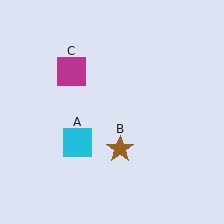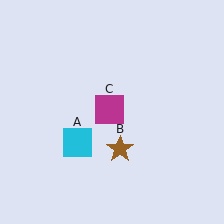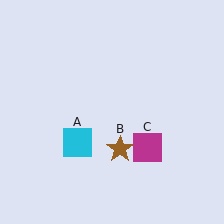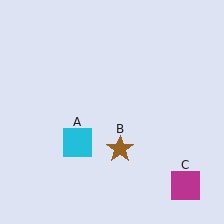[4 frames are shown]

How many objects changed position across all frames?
1 object changed position: magenta square (object C).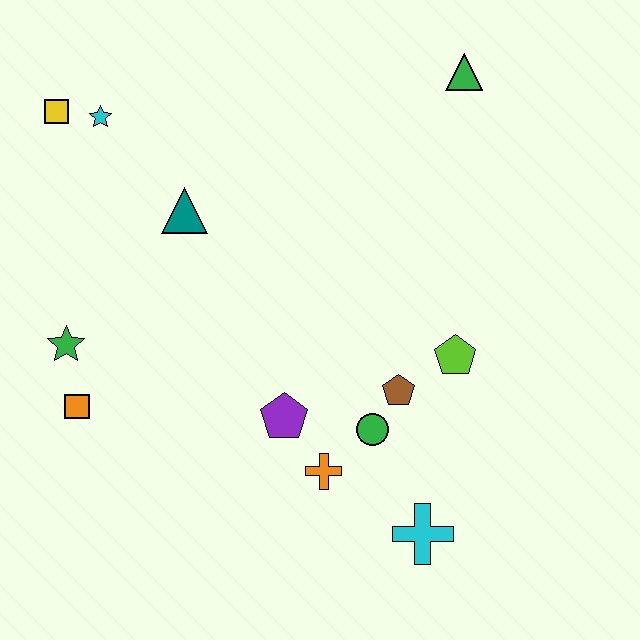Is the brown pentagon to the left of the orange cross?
No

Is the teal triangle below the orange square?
No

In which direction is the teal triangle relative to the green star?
The teal triangle is above the green star.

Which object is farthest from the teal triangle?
The cyan cross is farthest from the teal triangle.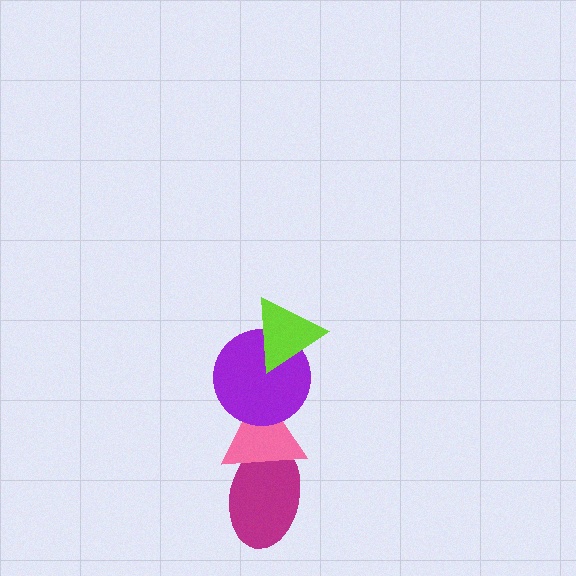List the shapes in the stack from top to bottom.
From top to bottom: the lime triangle, the purple circle, the pink triangle, the magenta ellipse.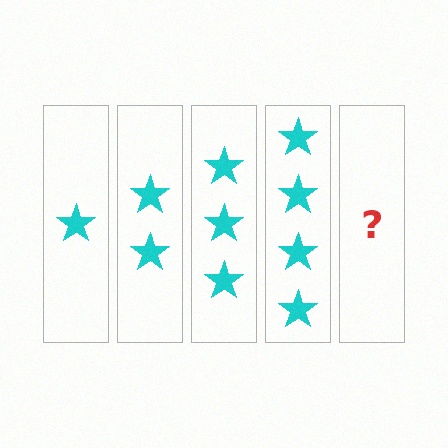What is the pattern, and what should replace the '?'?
The pattern is that each step adds one more star. The '?' should be 5 stars.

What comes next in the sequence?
The next element should be 5 stars.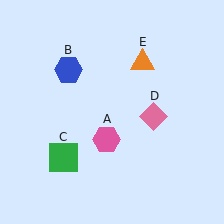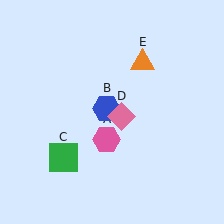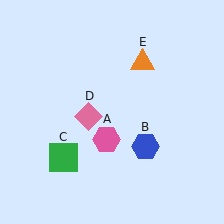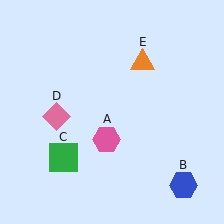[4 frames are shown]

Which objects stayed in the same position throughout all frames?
Pink hexagon (object A) and green square (object C) and orange triangle (object E) remained stationary.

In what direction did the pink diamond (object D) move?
The pink diamond (object D) moved left.